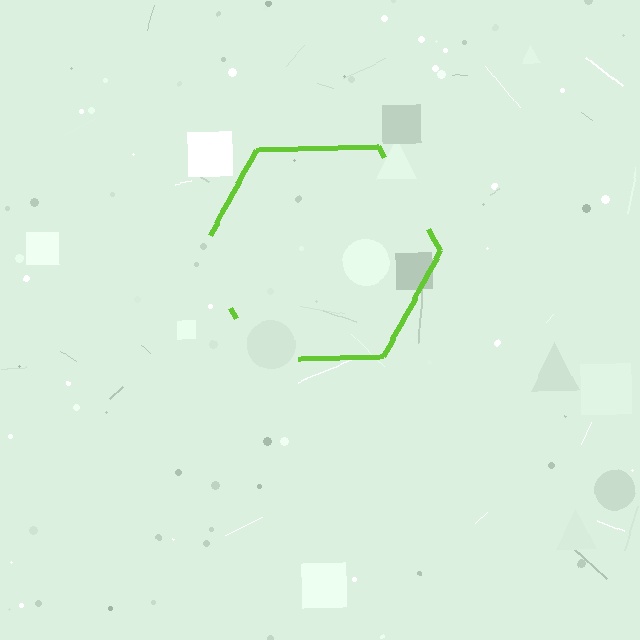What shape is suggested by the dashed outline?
The dashed outline suggests a hexagon.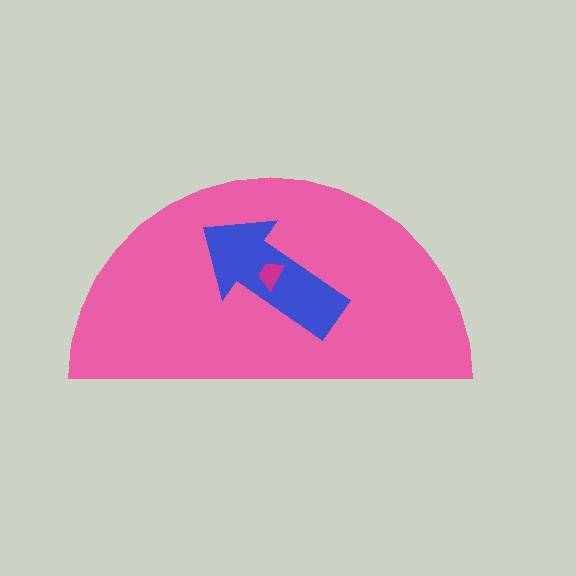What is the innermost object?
The magenta trapezoid.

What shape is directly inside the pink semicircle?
The blue arrow.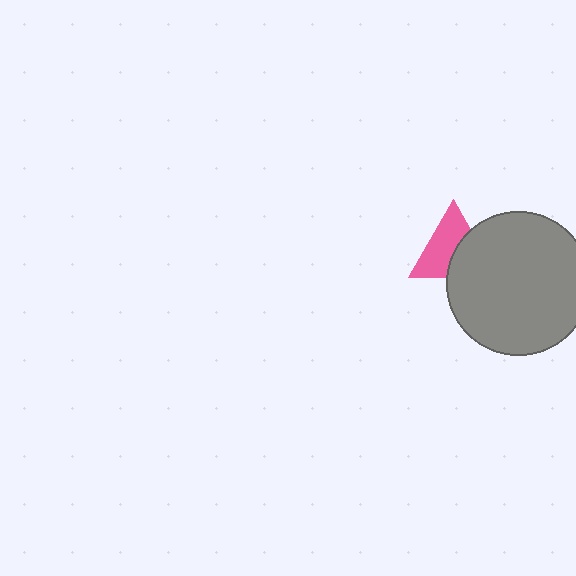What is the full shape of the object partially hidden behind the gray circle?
The partially hidden object is a pink triangle.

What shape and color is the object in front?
The object in front is a gray circle.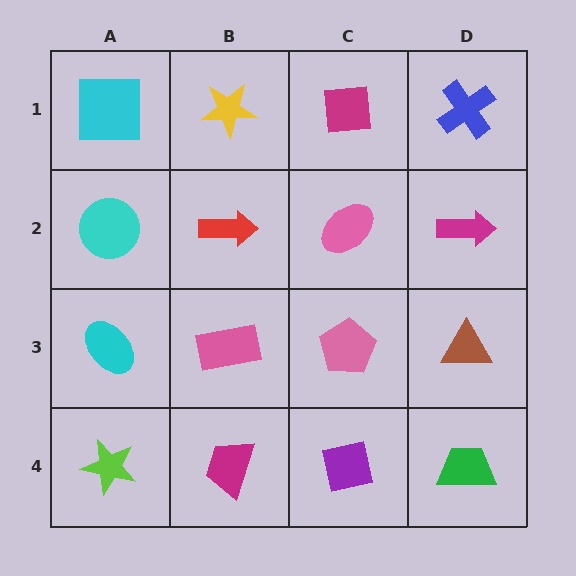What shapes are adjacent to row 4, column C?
A pink pentagon (row 3, column C), a magenta trapezoid (row 4, column B), a green trapezoid (row 4, column D).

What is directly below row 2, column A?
A cyan ellipse.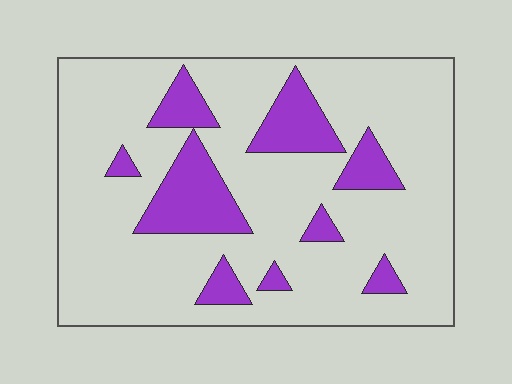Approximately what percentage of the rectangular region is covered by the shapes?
Approximately 20%.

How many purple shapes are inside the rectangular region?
9.